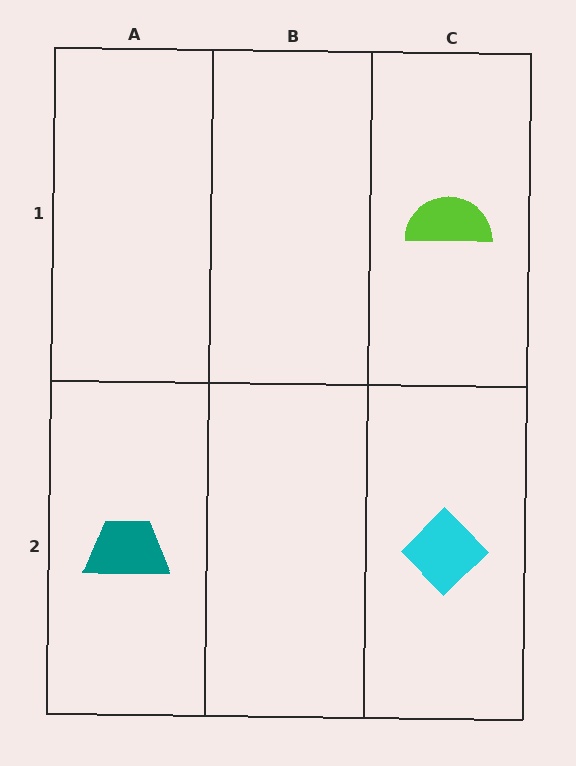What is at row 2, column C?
A cyan diamond.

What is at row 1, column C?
A lime semicircle.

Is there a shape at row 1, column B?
No, that cell is empty.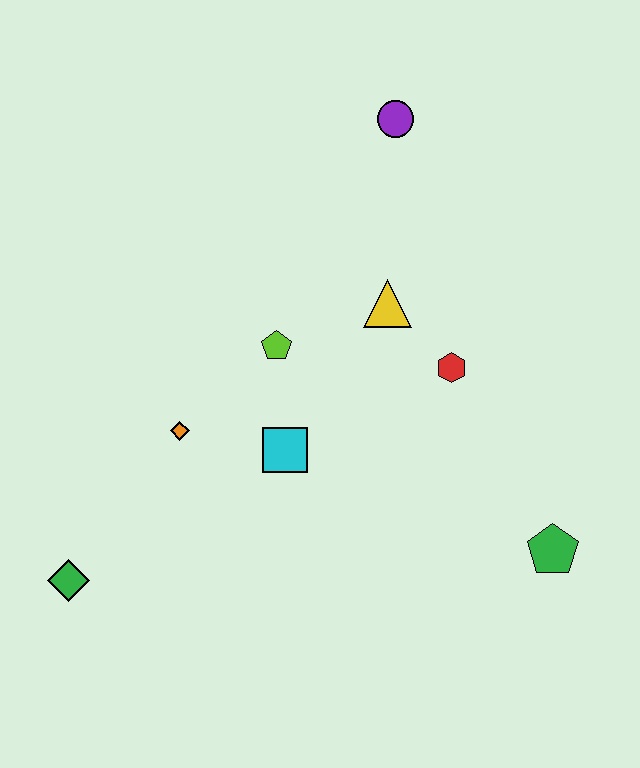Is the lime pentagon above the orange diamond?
Yes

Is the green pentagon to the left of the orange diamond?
No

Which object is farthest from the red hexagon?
The green diamond is farthest from the red hexagon.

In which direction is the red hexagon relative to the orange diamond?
The red hexagon is to the right of the orange diamond.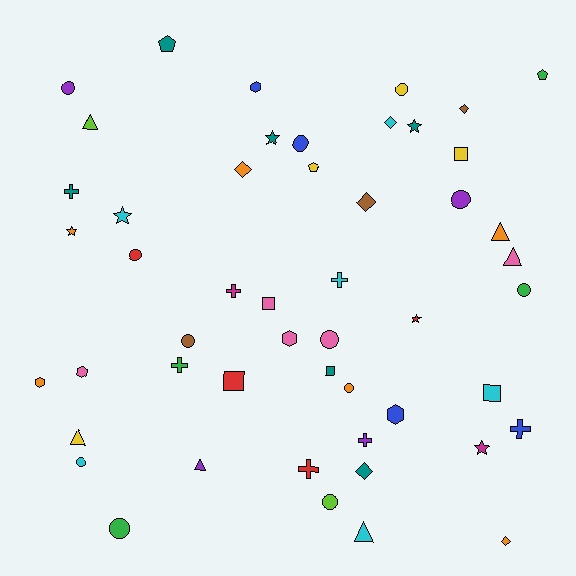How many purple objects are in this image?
There are 4 purple objects.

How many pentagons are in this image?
There are 3 pentagons.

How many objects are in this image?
There are 50 objects.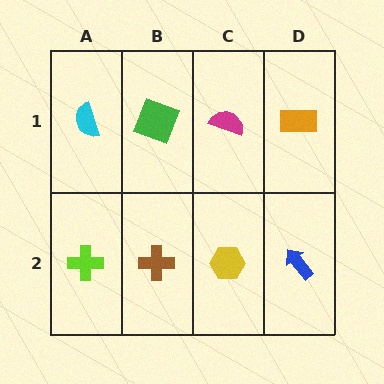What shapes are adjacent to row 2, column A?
A cyan semicircle (row 1, column A), a brown cross (row 2, column B).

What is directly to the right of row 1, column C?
An orange rectangle.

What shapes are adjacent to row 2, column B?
A green square (row 1, column B), a lime cross (row 2, column A), a yellow hexagon (row 2, column C).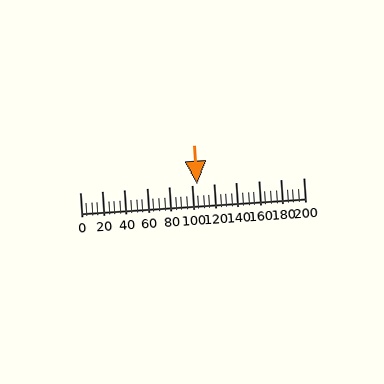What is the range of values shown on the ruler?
The ruler shows values from 0 to 200.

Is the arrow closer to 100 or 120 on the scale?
The arrow is closer to 100.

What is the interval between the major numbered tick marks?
The major tick marks are spaced 20 units apart.